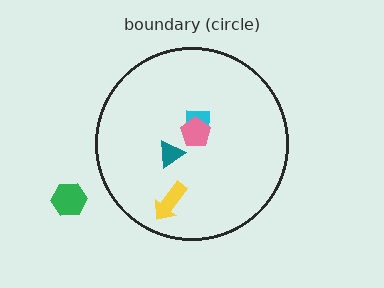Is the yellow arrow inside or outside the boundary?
Inside.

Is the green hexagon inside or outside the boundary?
Outside.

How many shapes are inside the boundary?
4 inside, 1 outside.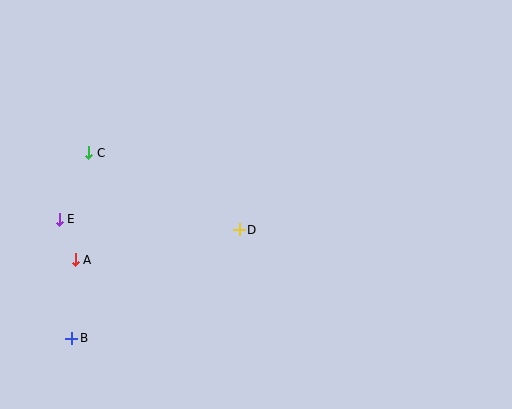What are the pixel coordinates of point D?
Point D is at (239, 229).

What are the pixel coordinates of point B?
Point B is at (72, 338).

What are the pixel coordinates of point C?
Point C is at (89, 152).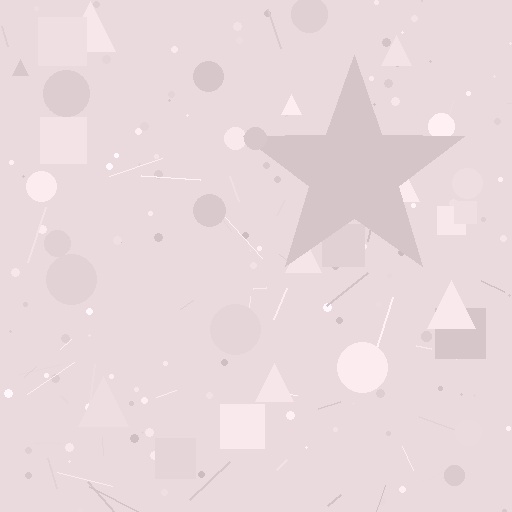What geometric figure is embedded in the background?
A star is embedded in the background.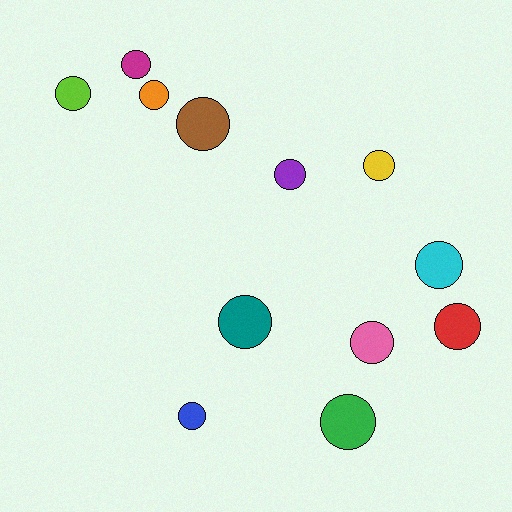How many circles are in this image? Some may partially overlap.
There are 12 circles.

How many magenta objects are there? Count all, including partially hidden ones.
There is 1 magenta object.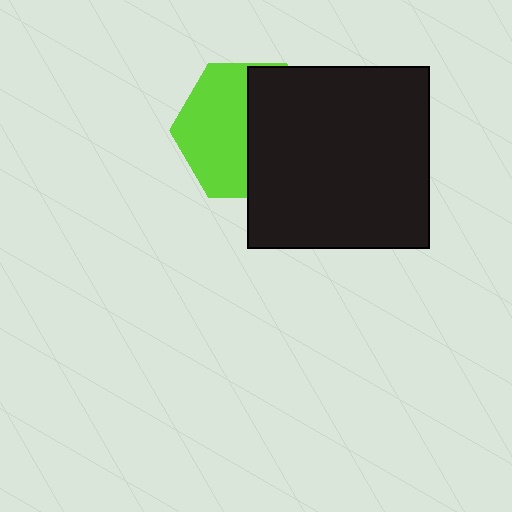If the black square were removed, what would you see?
You would see the complete lime hexagon.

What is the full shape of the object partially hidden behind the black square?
The partially hidden object is a lime hexagon.